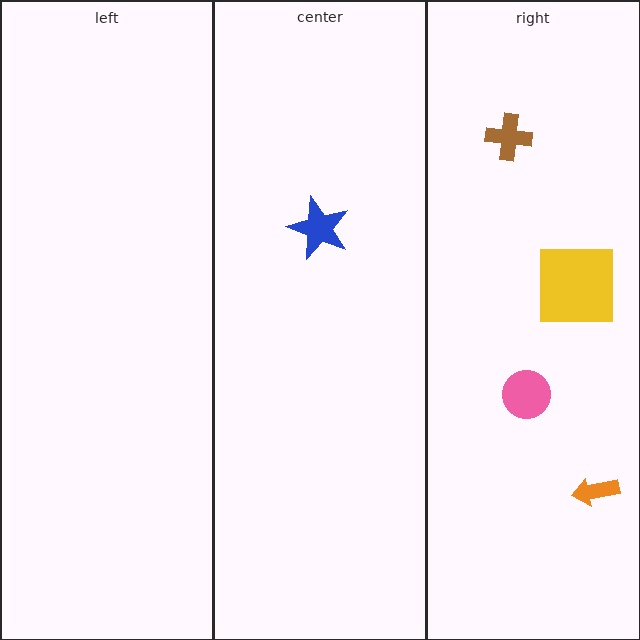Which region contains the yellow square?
The right region.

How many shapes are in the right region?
4.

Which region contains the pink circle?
The right region.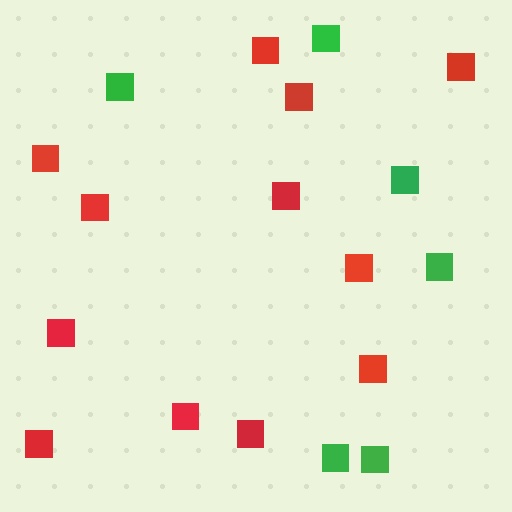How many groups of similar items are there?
There are 2 groups: one group of red squares (12) and one group of green squares (6).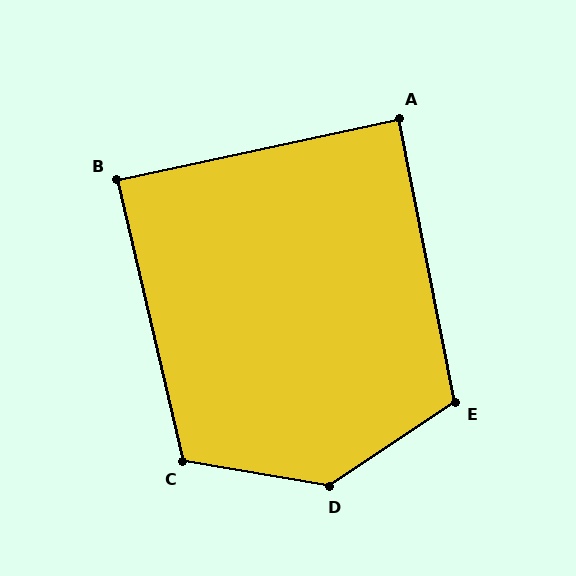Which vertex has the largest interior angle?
D, at approximately 137 degrees.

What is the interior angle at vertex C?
Approximately 113 degrees (obtuse).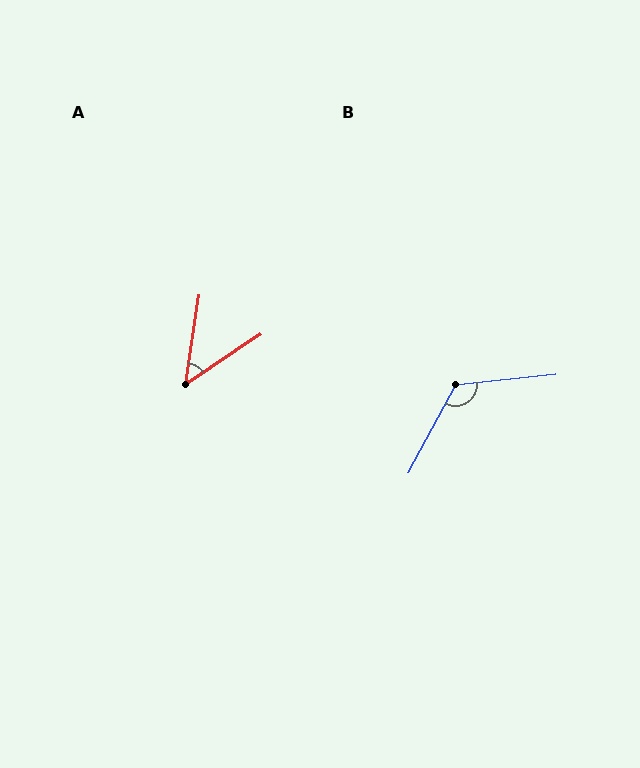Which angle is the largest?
B, at approximately 124 degrees.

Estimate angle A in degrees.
Approximately 47 degrees.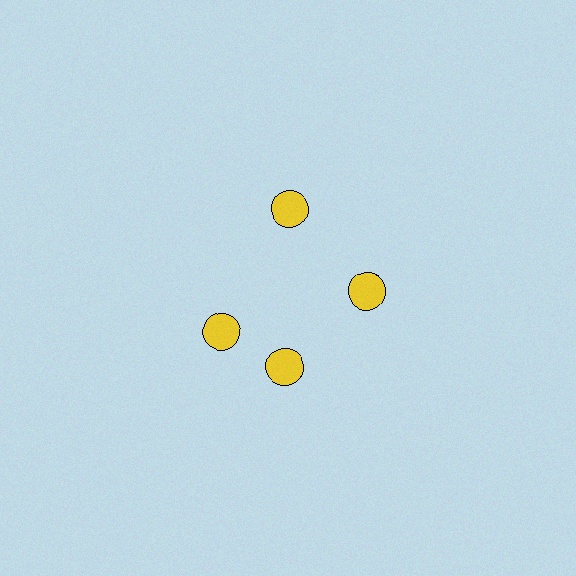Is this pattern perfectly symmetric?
No. The 4 yellow circles are arranged in a ring, but one element near the 9 o'clock position is rotated out of alignment along the ring, breaking the 4-fold rotational symmetry.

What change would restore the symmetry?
The symmetry would be restored by rotating it back into even spacing with its neighbors so that all 4 circles sit at equal angles and equal distance from the center.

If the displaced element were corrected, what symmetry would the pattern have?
It would have 4-fold rotational symmetry — the pattern would map onto itself every 90 degrees.